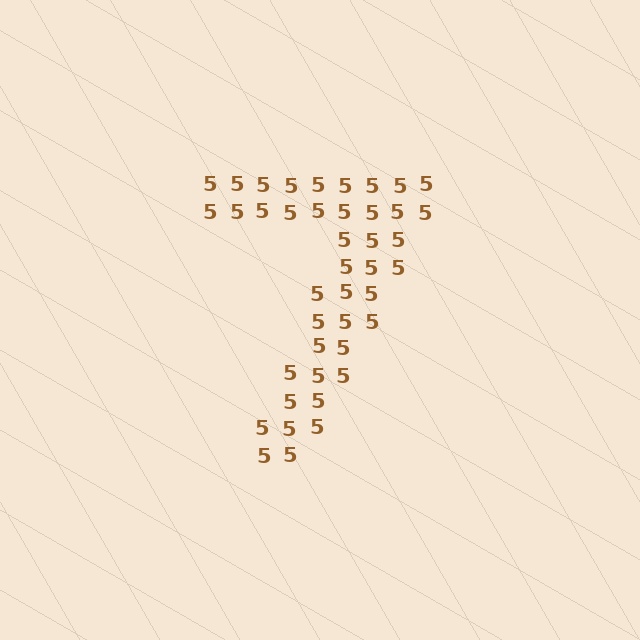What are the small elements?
The small elements are digit 5's.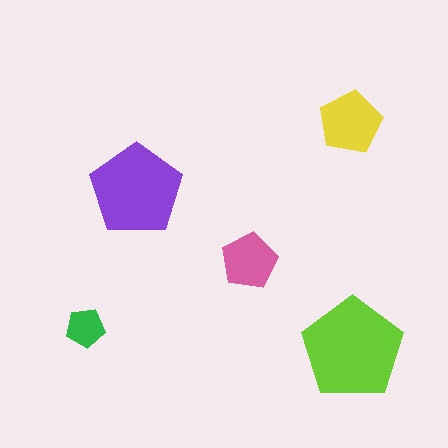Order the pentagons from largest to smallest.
the lime one, the purple one, the yellow one, the pink one, the green one.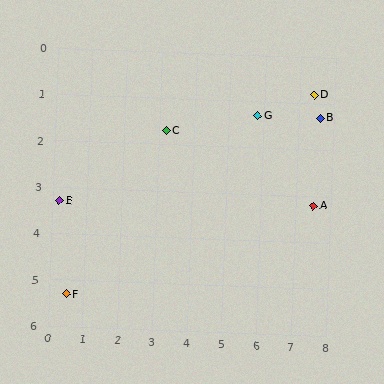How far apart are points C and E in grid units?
Points C and E are about 3.4 grid units apart.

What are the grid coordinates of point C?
Point C is at approximately (3.2, 1.7).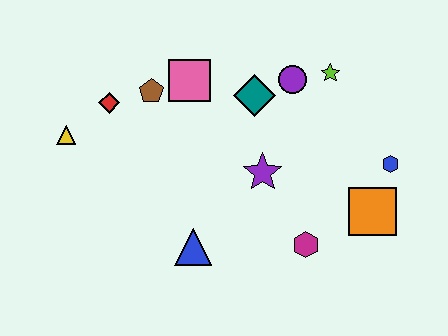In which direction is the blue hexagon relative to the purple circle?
The blue hexagon is to the right of the purple circle.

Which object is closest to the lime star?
The purple circle is closest to the lime star.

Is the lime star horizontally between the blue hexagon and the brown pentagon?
Yes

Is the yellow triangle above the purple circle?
No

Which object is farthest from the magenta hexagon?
The yellow triangle is farthest from the magenta hexagon.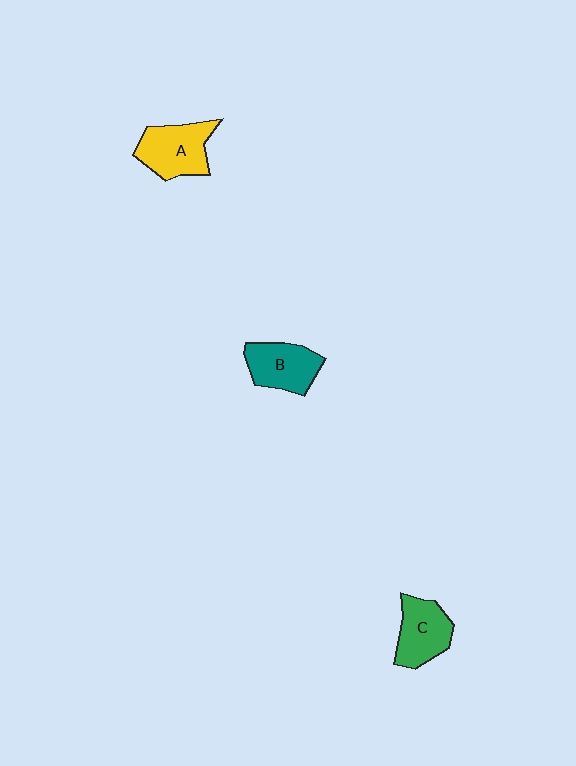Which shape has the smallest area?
Shape C (green).